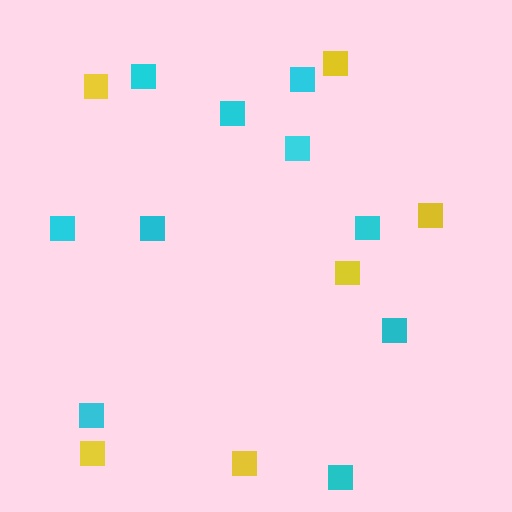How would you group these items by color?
There are 2 groups: one group of cyan squares (10) and one group of yellow squares (6).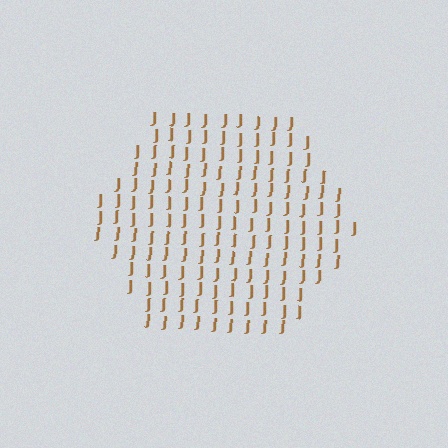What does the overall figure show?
The overall figure shows a hexagon.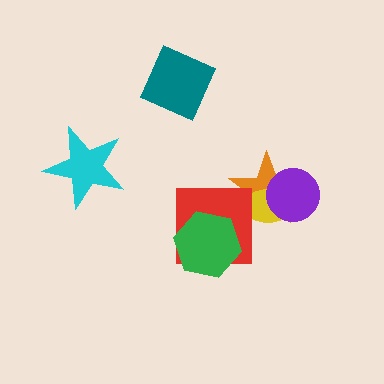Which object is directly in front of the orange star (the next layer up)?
The yellow ellipse is directly in front of the orange star.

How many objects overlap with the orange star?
3 objects overlap with the orange star.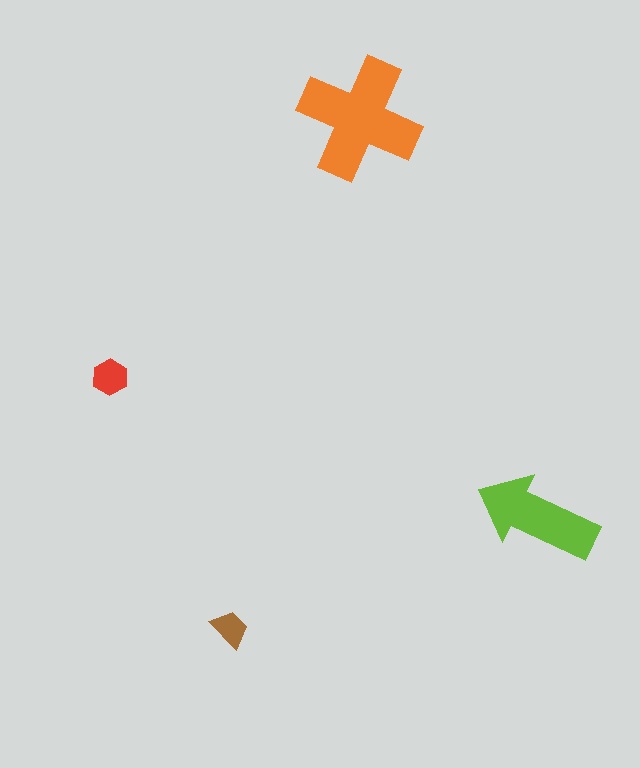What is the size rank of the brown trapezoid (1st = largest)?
4th.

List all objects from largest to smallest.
The orange cross, the lime arrow, the red hexagon, the brown trapezoid.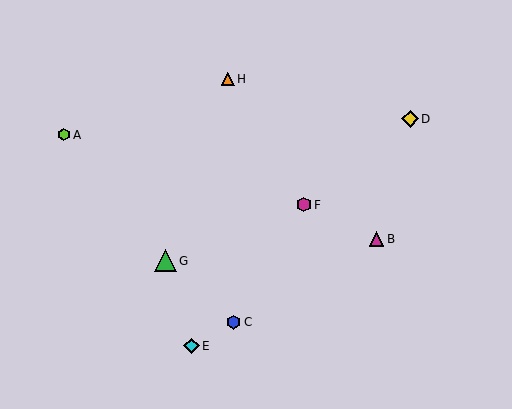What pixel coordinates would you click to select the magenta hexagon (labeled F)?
Click at (304, 205) to select the magenta hexagon F.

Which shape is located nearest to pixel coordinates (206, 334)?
The cyan diamond (labeled E) at (191, 346) is nearest to that location.